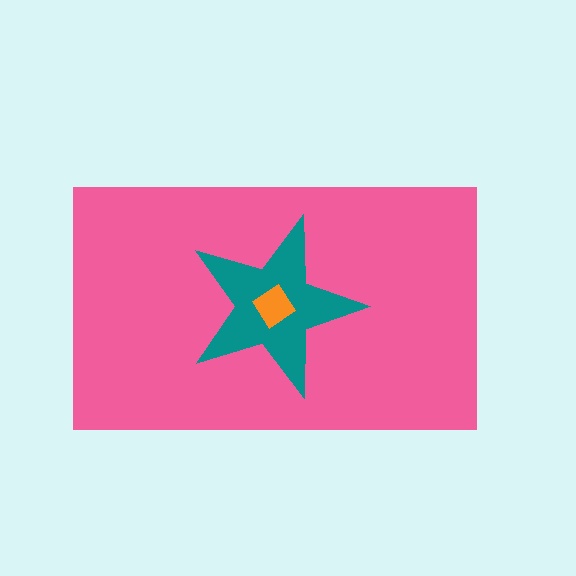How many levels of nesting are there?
3.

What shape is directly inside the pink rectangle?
The teal star.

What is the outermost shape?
The pink rectangle.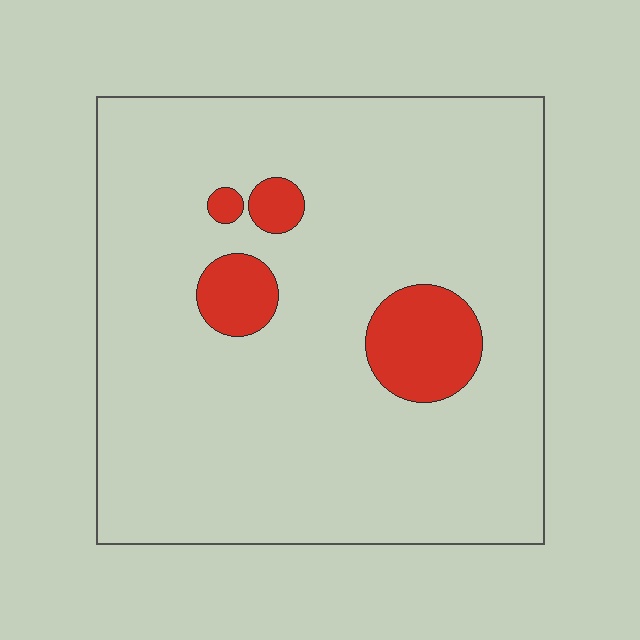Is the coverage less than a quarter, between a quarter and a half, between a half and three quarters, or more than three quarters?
Less than a quarter.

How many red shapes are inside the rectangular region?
4.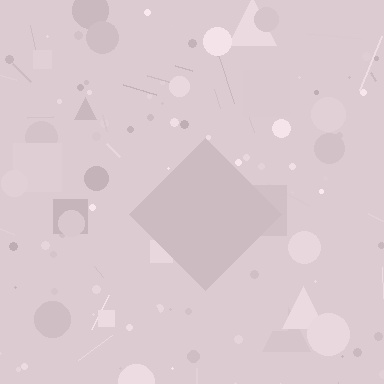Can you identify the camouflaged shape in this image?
The camouflaged shape is a diamond.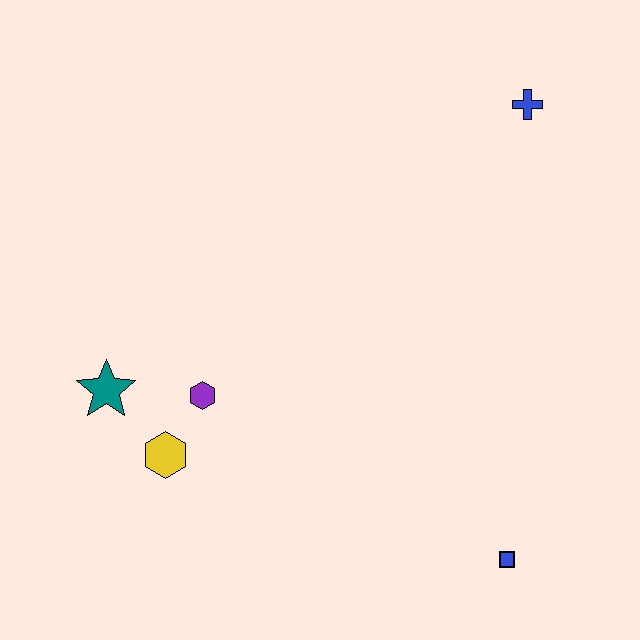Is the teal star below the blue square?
No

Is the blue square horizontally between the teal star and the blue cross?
Yes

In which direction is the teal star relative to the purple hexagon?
The teal star is to the left of the purple hexagon.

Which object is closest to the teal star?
The yellow hexagon is closest to the teal star.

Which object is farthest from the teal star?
The blue cross is farthest from the teal star.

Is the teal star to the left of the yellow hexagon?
Yes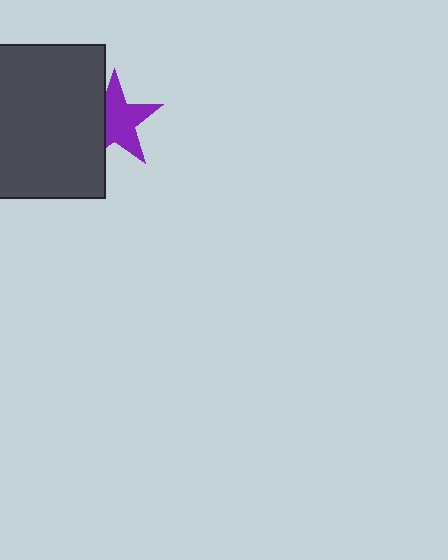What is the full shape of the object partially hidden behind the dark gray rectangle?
The partially hidden object is a purple star.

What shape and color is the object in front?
The object in front is a dark gray rectangle.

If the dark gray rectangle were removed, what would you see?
You would see the complete purple star.